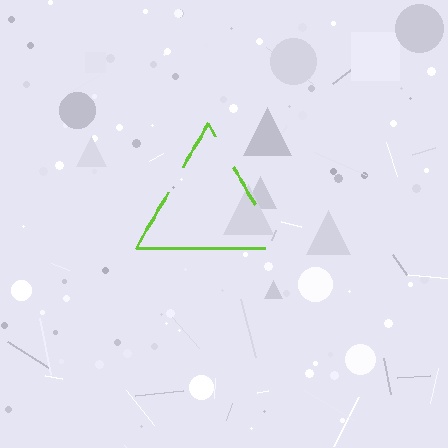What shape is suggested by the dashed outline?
The dashed outline suggests a triangle.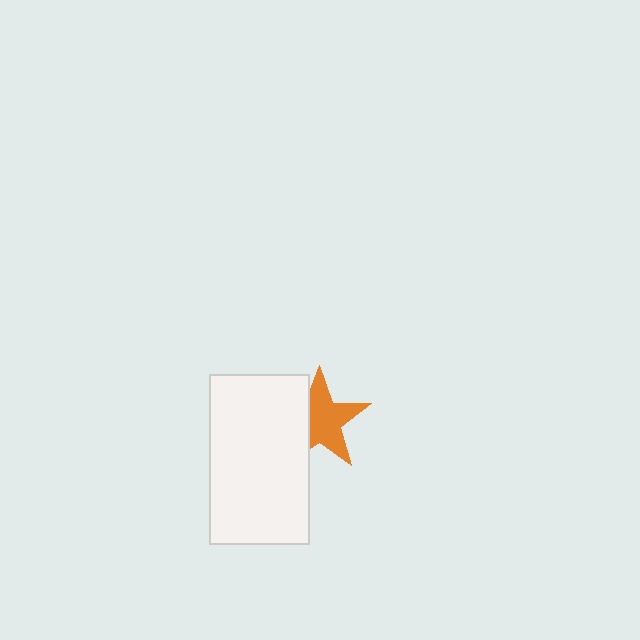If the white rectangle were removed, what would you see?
You would see the complete orange star.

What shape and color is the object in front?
The object in front is a white rectangle.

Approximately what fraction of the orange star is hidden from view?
Roughly 32% of the orange star is hidden behind the white rectangle.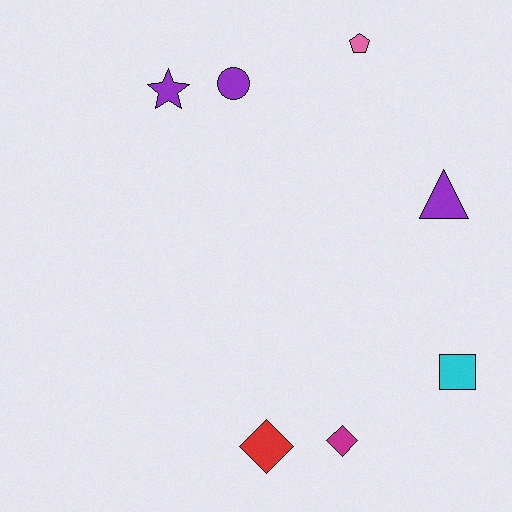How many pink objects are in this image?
There is 1 pink object.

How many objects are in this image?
There are 7 objects.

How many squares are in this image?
There is 1 square.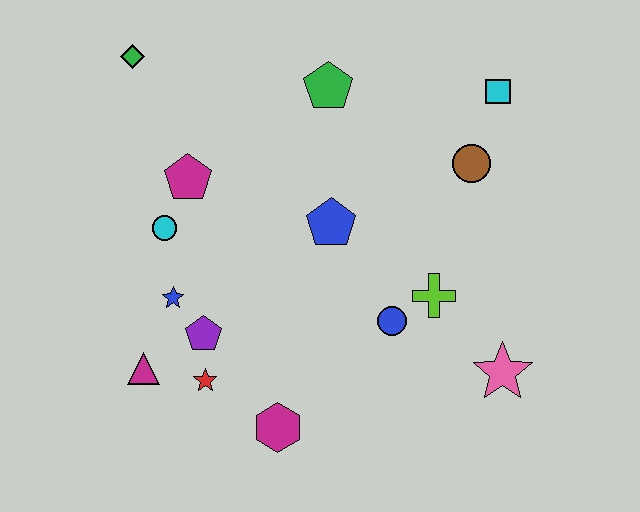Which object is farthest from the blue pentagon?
The green diamond is farthest from the blue pentagon.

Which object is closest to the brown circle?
The cyan square is closest to the brown circle.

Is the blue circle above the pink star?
Yes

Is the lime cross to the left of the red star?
No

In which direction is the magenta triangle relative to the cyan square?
The magenta triangle is to the left of the cyan square.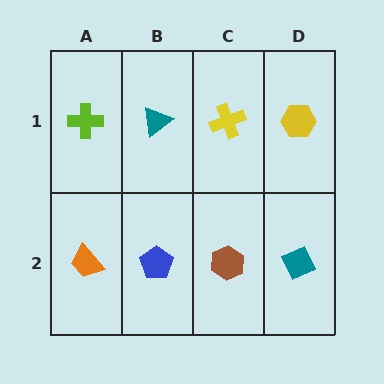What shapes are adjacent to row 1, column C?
A brown hexagon (row 2, column C), a teal triangle (row 1, column B), a yellow hexagon (row 1, column D).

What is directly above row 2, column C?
A yellow cross.